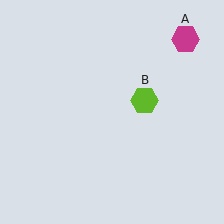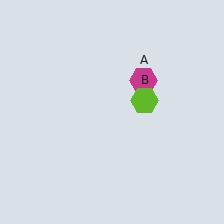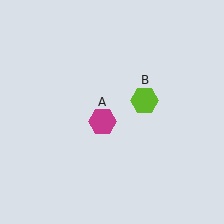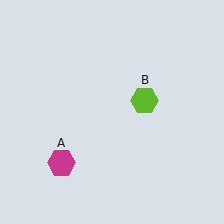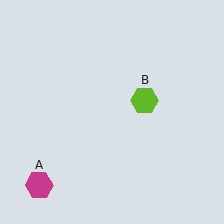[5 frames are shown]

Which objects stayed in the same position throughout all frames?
Lime hexagon (object B) remained stationary.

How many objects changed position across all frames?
1 object changed position: magenta hexagon (object A).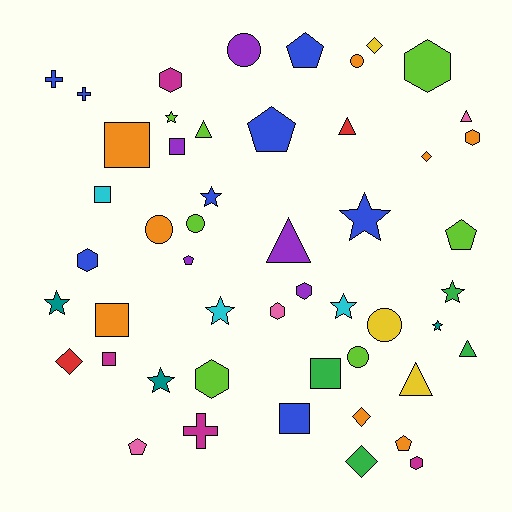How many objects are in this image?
There are 50 objects.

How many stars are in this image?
There are 9 stars.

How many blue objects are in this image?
There are 8 blue objects.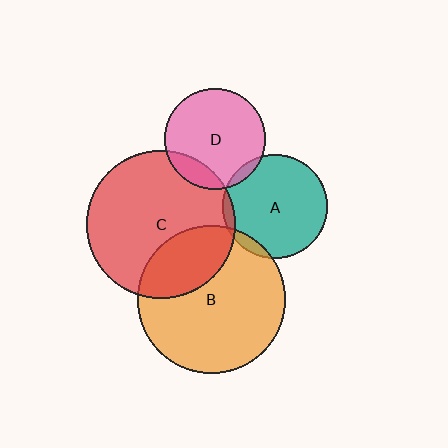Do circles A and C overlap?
Yes.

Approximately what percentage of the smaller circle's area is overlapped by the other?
Approximately 5%.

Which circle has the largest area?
Circle C (red).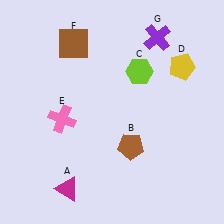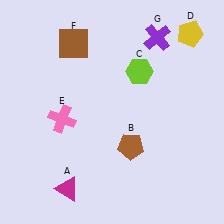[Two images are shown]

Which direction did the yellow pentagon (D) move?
The yellow pentagon (D) moved up.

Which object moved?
The yellow pentagon (D) moved up.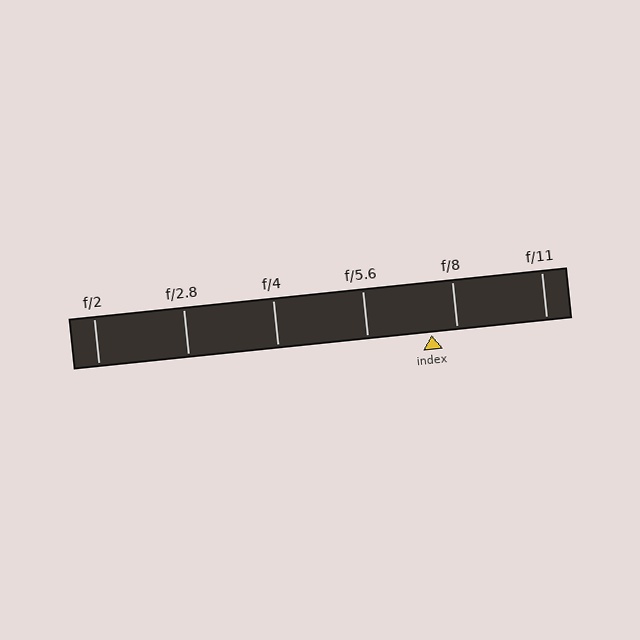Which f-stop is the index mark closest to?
The index mark is closest to f/8.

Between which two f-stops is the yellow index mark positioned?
The index mark is between f/5.6 and f/8.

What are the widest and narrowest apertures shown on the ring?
The widest aperture shown is f/2 and the narrowest is f/11.